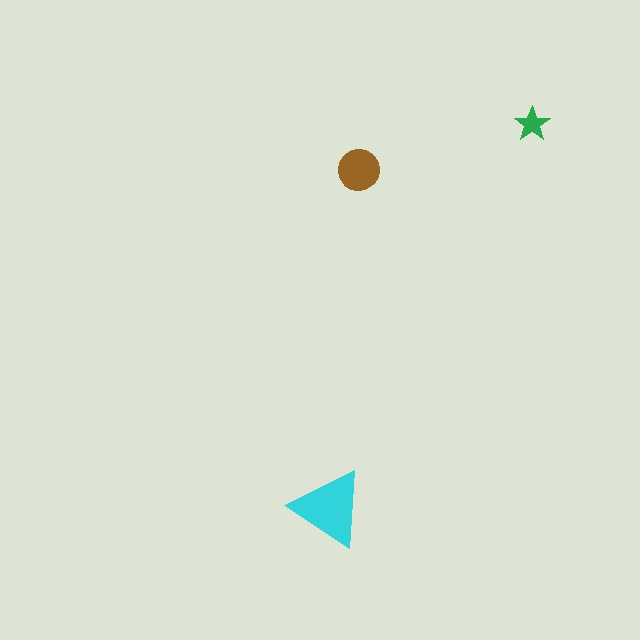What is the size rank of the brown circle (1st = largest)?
2nd.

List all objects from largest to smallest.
The cyan triangle, the brown circle, the green star.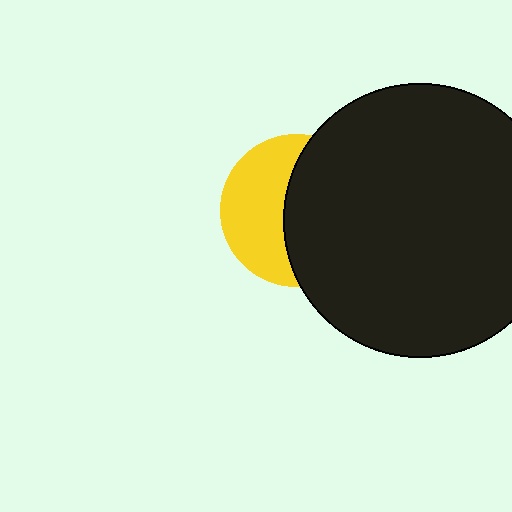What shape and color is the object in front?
The object in front is a black circle.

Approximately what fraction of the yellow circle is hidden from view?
Roughly 55% of the yellow circle is hidden behind the black circle.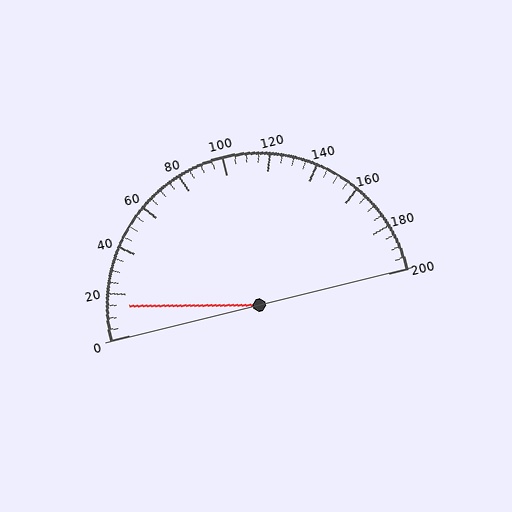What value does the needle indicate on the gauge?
The needle indicates approximately 15.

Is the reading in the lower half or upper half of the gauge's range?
The reading is in the lower half of the range (0 to 200).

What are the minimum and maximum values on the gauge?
The gauge ranges from 0 to 200.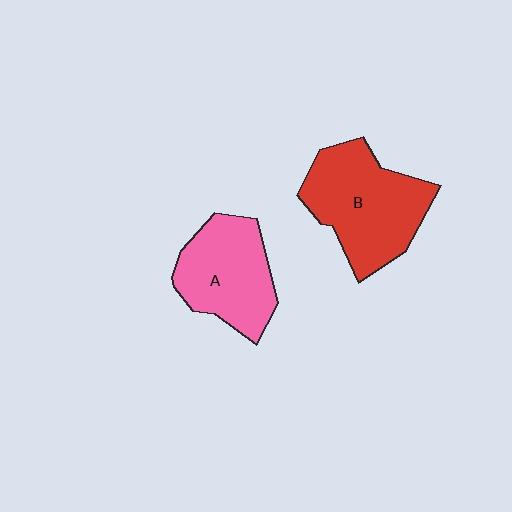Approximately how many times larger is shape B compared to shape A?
Approximately 1.2 times.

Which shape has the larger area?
Shape B (red).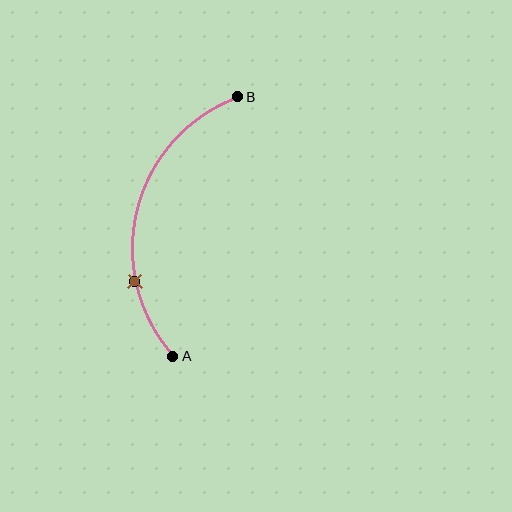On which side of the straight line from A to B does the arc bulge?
The arc bulges to the left of the straight line connecting A and B.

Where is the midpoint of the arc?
The arc midpoint is the point on the curve farthest from the straight line joining A and B. It sits to the left of that line.